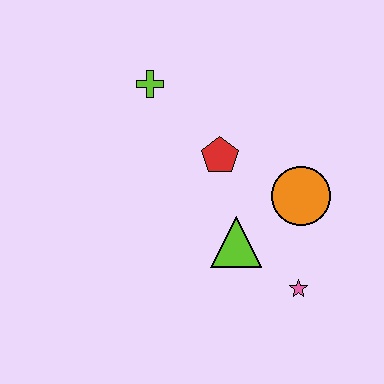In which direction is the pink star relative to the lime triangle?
The pink star is to the right of the lime triangle.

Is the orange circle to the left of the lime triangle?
No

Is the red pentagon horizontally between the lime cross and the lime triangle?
Yes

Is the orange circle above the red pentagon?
No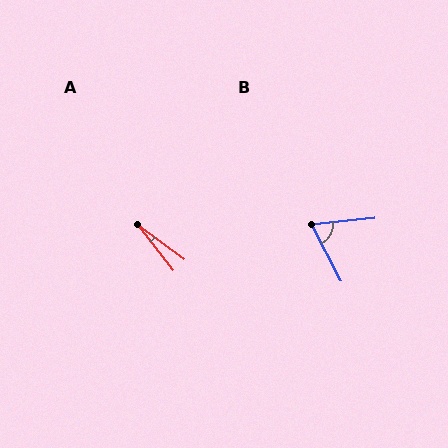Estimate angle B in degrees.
Approximately 68 degrees.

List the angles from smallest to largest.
A (15°), B (68°).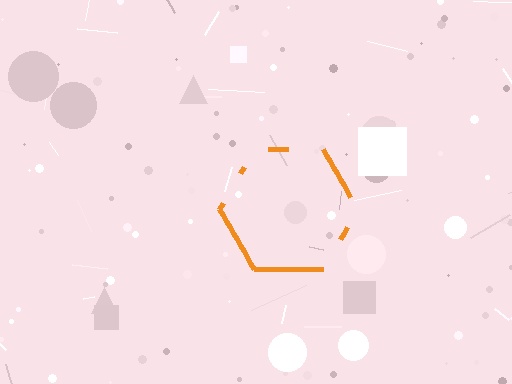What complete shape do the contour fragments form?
The contour fragments form a hexagon.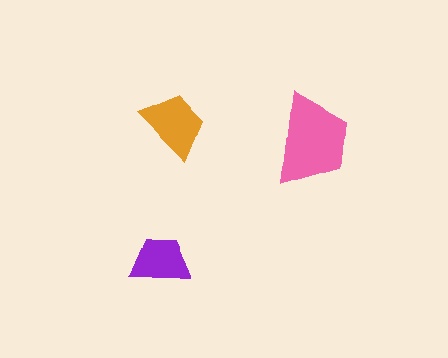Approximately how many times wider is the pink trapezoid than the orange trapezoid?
About 1.5 times wider.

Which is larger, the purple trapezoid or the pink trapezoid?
The pink one.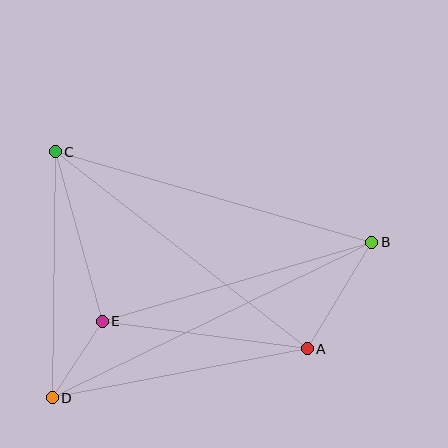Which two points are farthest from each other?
Points B and D are farthest from each other.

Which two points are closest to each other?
Points D and E are closest to each other.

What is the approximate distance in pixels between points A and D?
The distance between A and D is approximately 260 pixels.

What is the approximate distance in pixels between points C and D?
The distance between C and D is approximately 246 pixels.